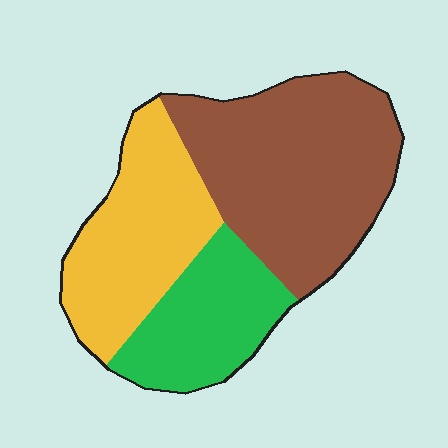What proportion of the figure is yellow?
Yellow covers around 30% of the figure.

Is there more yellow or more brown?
Brown.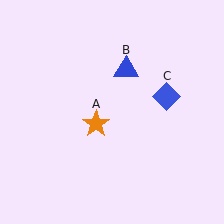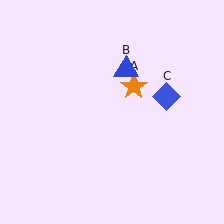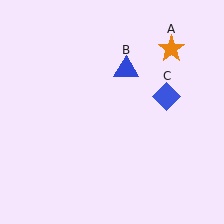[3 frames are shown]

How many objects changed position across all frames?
1 object changed position: orange star (object A).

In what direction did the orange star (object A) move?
The orange star (object A) moved up and to the right.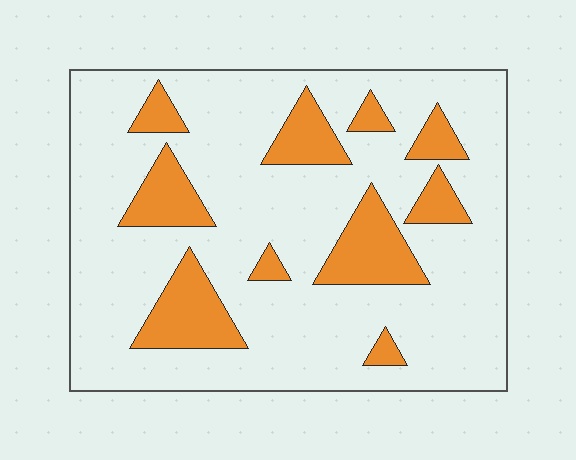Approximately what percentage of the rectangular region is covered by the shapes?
Approximately 20%.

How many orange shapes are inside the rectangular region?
10.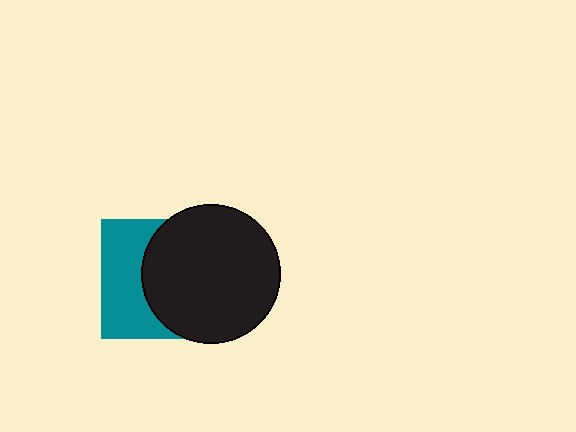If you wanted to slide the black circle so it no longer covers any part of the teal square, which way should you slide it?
Slide it right — that is the most direct way to separate the two shapes.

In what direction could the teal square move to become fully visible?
The teal square could move left. That would shift it out from behind the black circle entirely.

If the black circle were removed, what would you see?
You would see the complete teal square.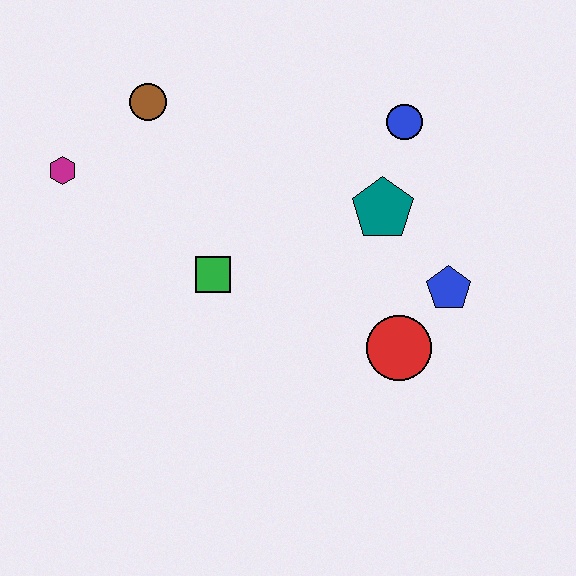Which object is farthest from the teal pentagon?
The magenta hexagon is farthest from the teal pentagon.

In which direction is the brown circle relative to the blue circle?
The brown circle is to the left of the blue circle.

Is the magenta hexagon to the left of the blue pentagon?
Yes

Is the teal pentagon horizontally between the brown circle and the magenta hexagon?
No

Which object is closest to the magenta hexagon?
The brown circle is closest to the magenta hexagon.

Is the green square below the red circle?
No